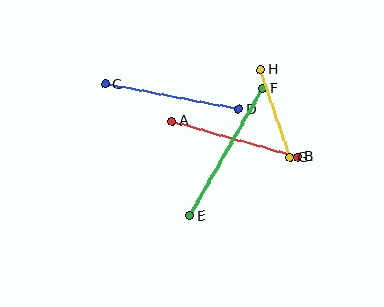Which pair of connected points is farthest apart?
Points E and F are farthest apart.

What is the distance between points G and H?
The distance is approximately 93 pixels.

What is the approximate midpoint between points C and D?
The midpoint is at approximately (172, 97) pixels.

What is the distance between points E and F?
The distance is approximately 147 pixels.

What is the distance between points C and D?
The distance is approximately 135 pixels.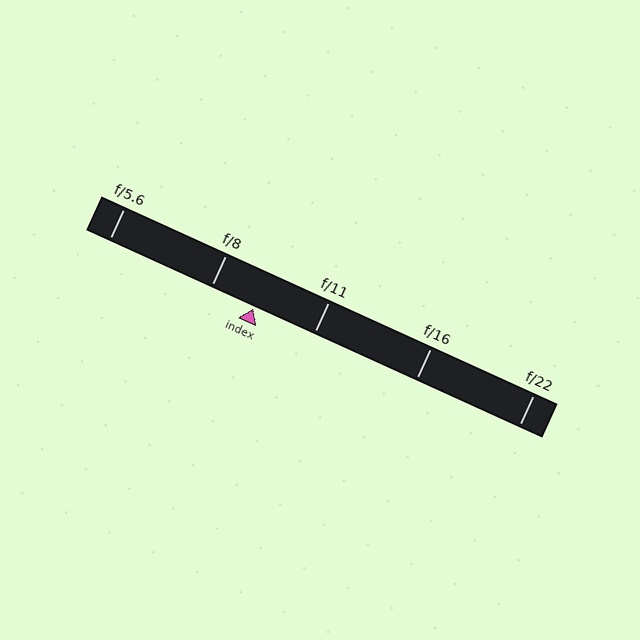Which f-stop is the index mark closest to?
The index mark is closest to f/8.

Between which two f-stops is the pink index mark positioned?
The index mark is between f/8 and f/11.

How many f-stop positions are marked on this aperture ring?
There are 5 f-stop positions marked.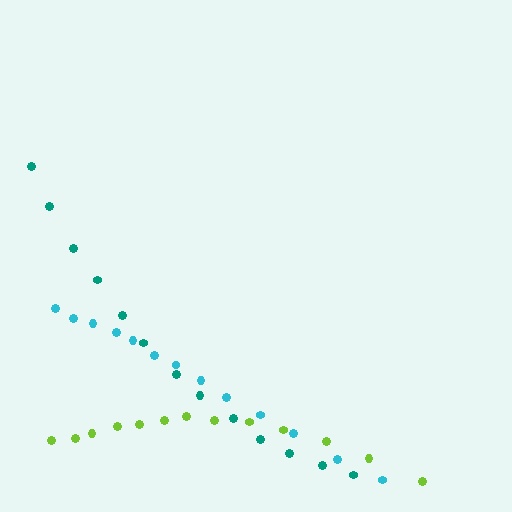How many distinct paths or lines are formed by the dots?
There are 3 distinct paths.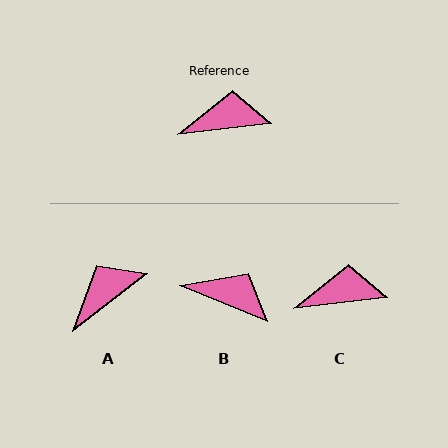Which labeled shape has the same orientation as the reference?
C.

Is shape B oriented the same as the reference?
No, it is off by about 29 degrees.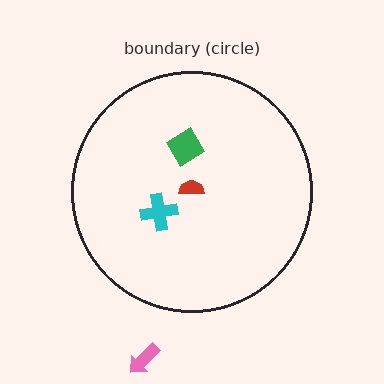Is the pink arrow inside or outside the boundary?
Outside.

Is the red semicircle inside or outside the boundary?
Inside.